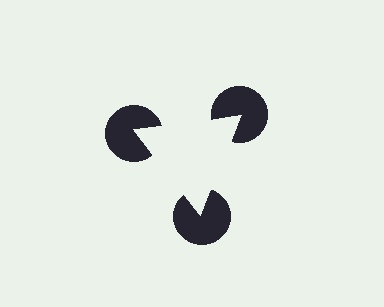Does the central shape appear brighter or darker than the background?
It typically appears slightly brighter than the background, even though no actual brightness change is drawn.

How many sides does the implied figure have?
3 sides.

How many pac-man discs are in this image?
There are 3 — one at each vertex of the illusory triangle.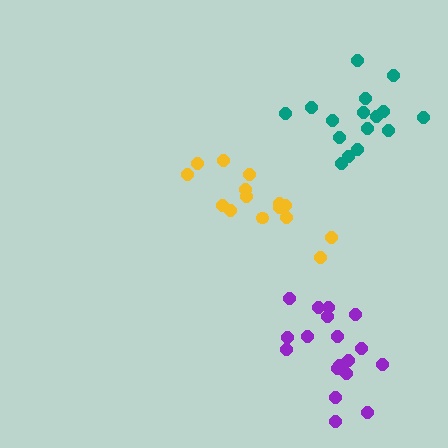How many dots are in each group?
Group 1: 16 dots, Group 2: 15 dots, Group 3: 18 dots (49 total).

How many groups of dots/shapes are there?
There are 3 groups.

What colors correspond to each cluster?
The clusters are colored: teal, yellow, purple.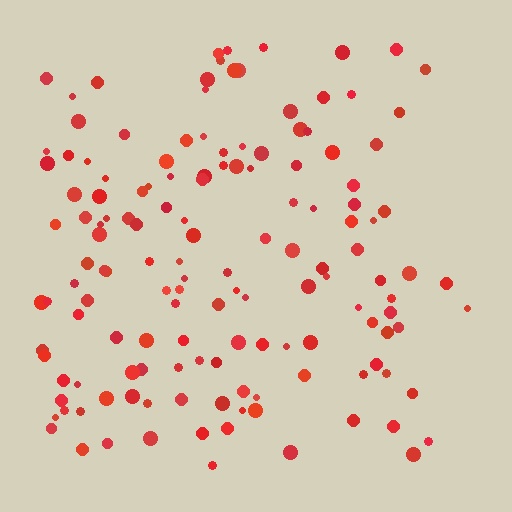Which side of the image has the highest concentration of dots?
The left.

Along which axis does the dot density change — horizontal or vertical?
Horizontal.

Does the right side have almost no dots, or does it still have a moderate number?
Still a moderate number, just noticeably fewer than the left.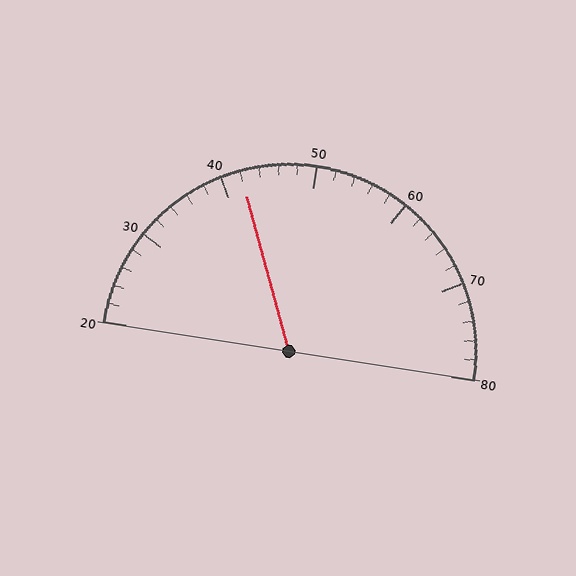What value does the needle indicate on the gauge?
The needle indicates approximately 42.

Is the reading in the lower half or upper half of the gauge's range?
The reading is in the lower half of the range (20 to 80).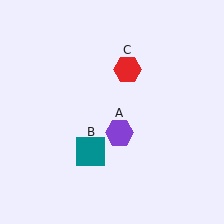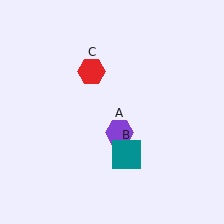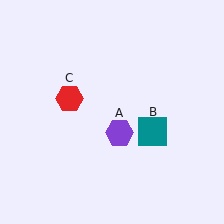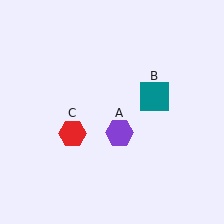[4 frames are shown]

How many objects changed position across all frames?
2 objects changed position: teal square (object B), red hexagon (object C).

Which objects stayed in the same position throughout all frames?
Purple hexagon (object A) remained stationary.